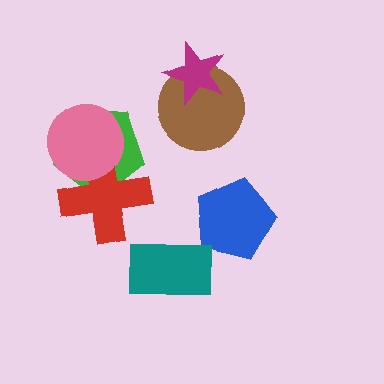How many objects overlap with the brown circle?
1 object overlaps with the brown circle.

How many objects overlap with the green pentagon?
2 objects overlap with the green pentagon.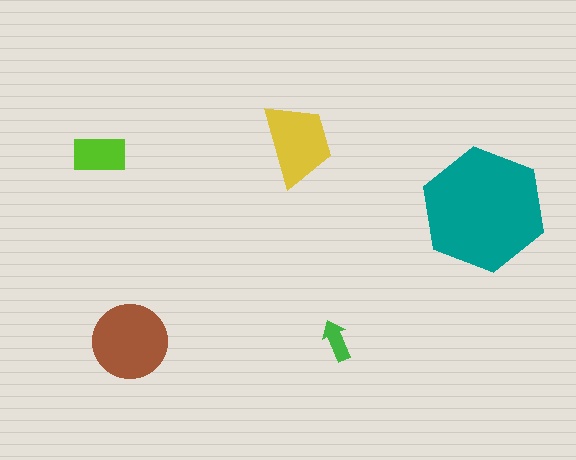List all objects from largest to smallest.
The teal hexagon, the brown circle, the yellow trapezoid, the lime rectangle, the green arrow.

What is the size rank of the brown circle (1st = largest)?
2nd.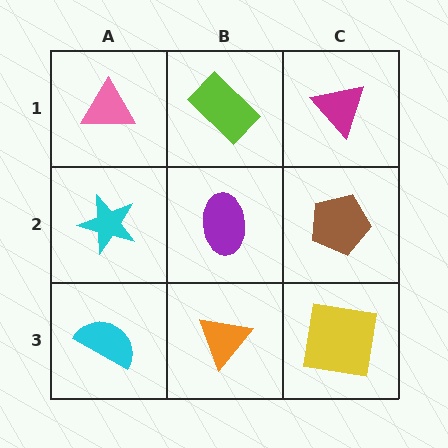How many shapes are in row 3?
3 shapes.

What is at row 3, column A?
A cyan semicircle.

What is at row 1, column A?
A pink triangle.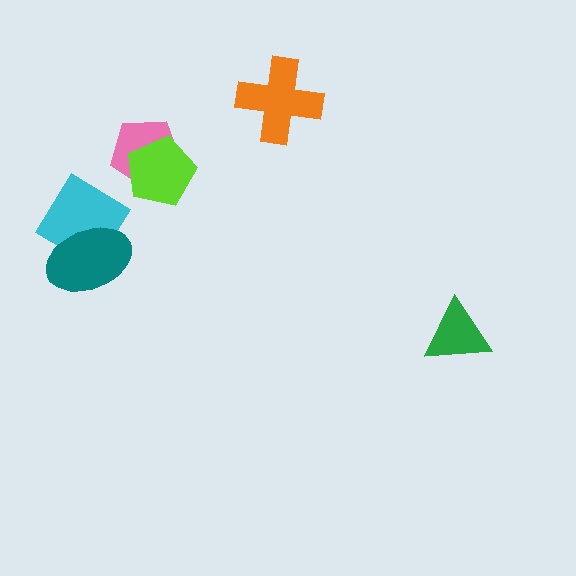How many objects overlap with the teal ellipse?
1 object overlaps with the teal ellipse.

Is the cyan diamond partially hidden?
Yes, it is partially covered by another shape.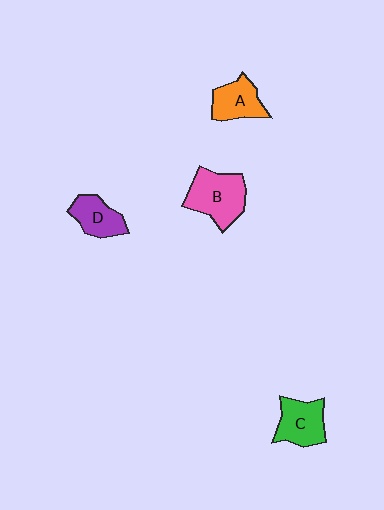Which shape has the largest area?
Shape B (pink).